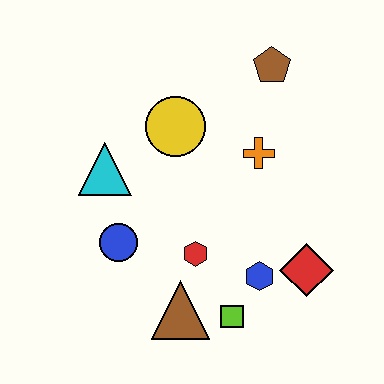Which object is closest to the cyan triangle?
The blue circle is closest to the cyan triangle.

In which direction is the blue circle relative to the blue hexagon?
The blue circle is to the left of the blue hexagon.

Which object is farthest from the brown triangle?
The brown pentagon is farthest from the brown triangle.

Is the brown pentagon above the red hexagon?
Yes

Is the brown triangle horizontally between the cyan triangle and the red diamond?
Yes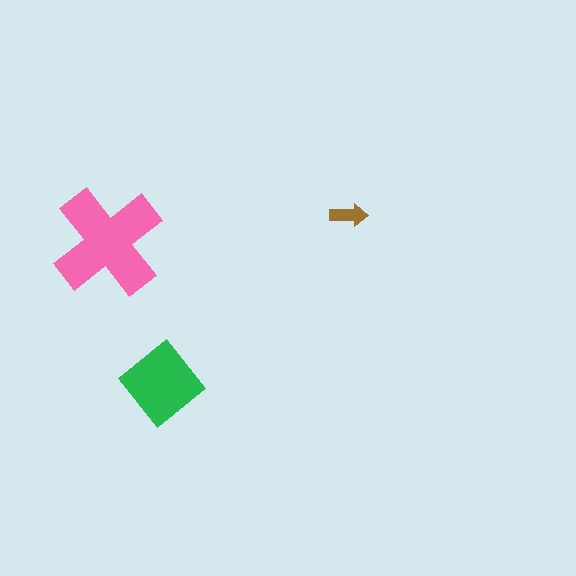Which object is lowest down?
The green diamond is bottommost.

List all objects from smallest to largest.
The brown arrow, the green diamond, the pink cross.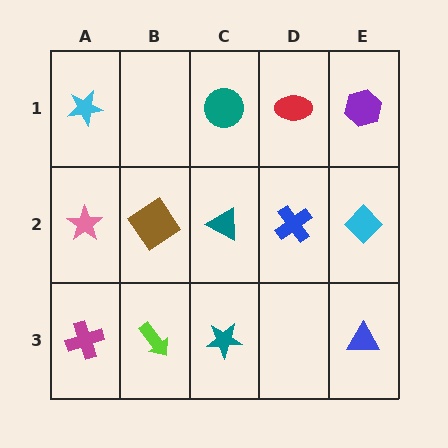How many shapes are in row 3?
4 shapes.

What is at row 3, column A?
A magenta cross.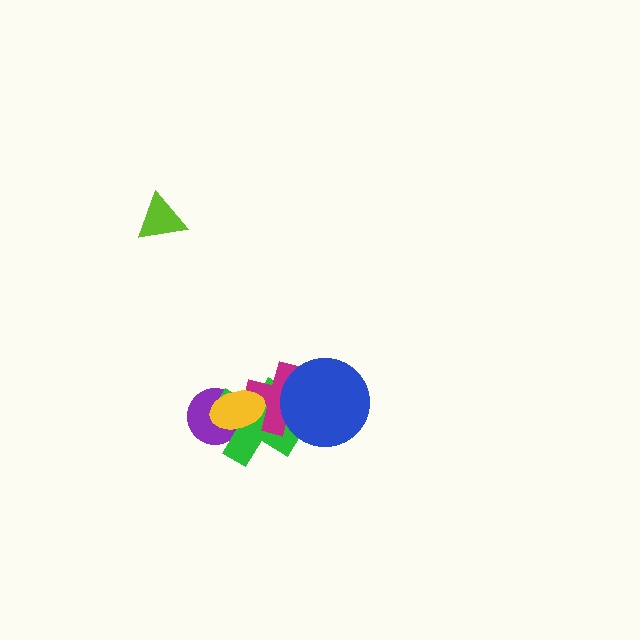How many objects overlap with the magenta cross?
3 objects overlap with the magenta cross.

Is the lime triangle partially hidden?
No, no other shape covers it.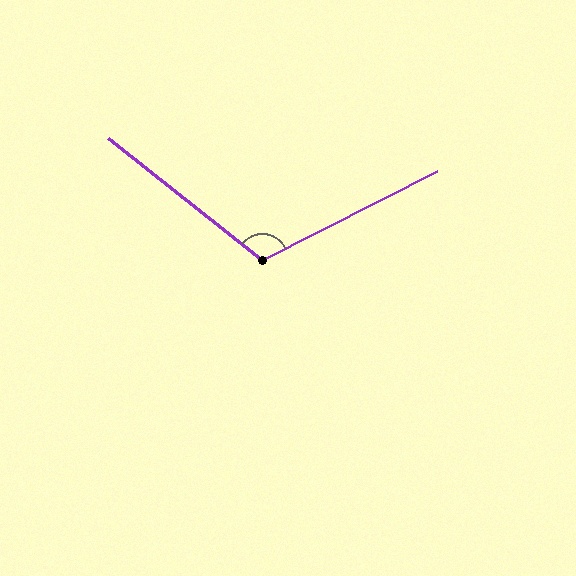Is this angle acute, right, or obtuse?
It is obtuse.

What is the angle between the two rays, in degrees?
Approximately 115 degrees.